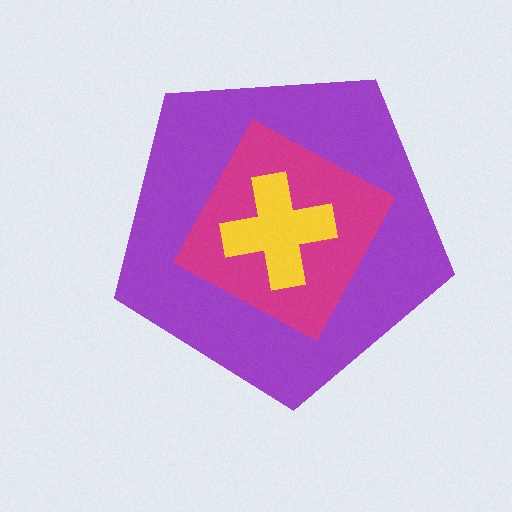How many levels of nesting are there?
3.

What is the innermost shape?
The yellow cross.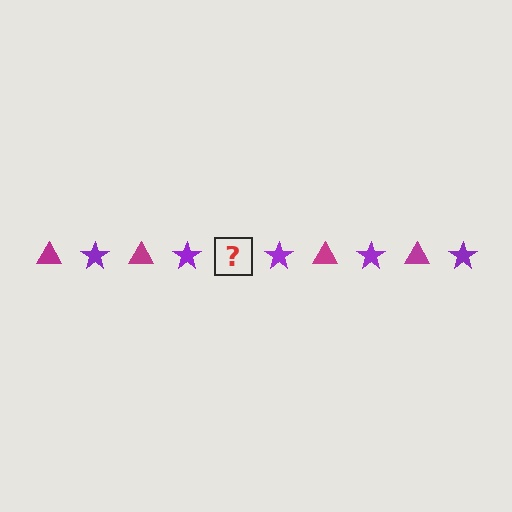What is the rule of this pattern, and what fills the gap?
The rule is that the pattern alternates between magenta triangle and purple star. The gap should be filled with a magenta triangle.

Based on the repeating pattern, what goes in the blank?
The blank should be a magenta triangle.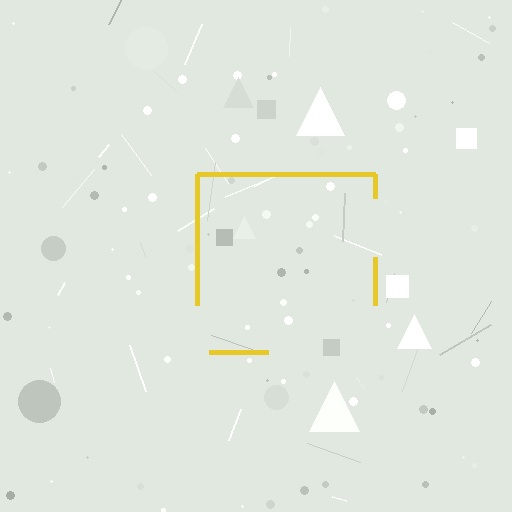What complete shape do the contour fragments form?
The contour fragments form a square.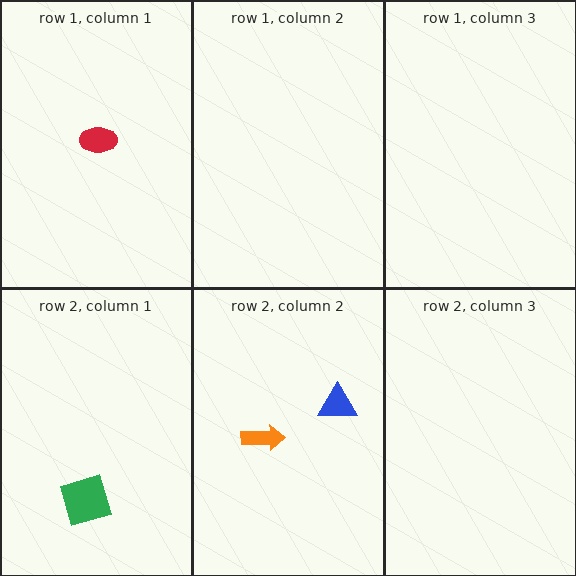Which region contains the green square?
The row 2, column 1 region.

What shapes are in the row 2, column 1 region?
The green square.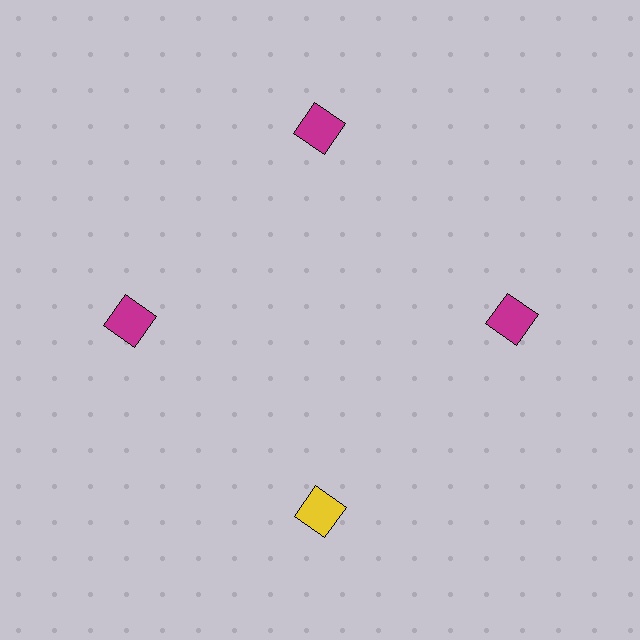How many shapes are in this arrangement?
There are 4 shapes arranged in a ring pattern.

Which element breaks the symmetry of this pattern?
The yellow square at roughly the 6 o'clock position breaks the symmetry. All other shapes are magenta squares.